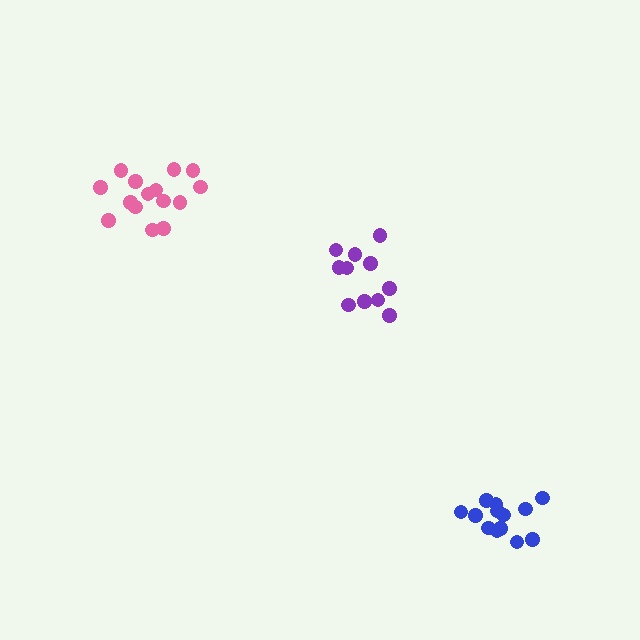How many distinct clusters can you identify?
There are 3 distinct clusters.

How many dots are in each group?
Group 1: 11 dots, Group 2: 15 dots, Group 3: 13 dots (39 total).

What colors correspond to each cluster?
The clusters are colored: purple, pink, blue.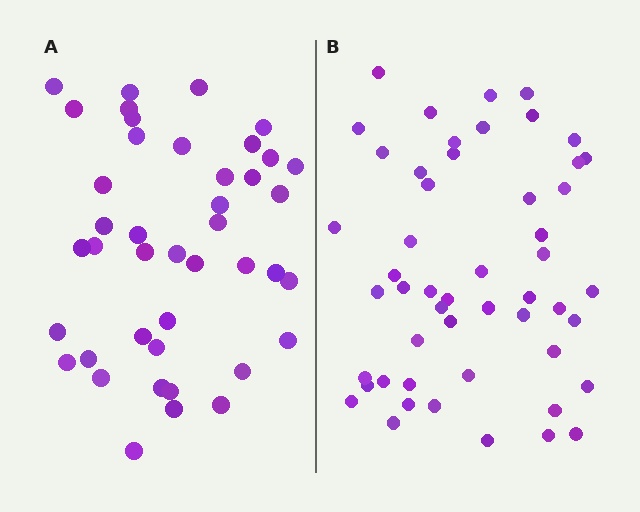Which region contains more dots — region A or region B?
Region B (the right region) has more dots.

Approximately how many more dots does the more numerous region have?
Region B has roughly 8 or so more dots than region A.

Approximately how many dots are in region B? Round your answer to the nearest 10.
About 50 dots. (The exact count is 51, which rounds to 50.)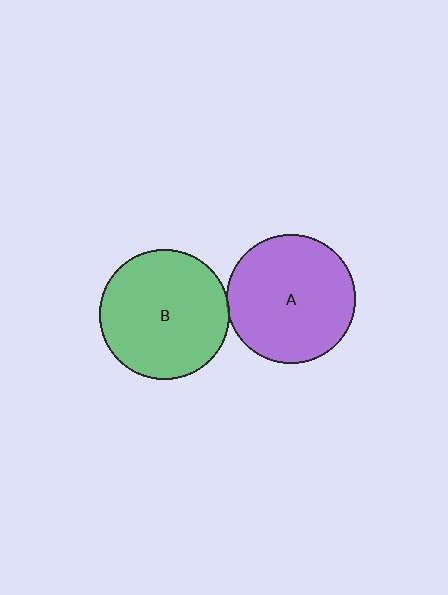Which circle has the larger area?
Circle B (green).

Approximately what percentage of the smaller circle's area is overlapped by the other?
Approximately 5%.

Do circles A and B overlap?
Yes.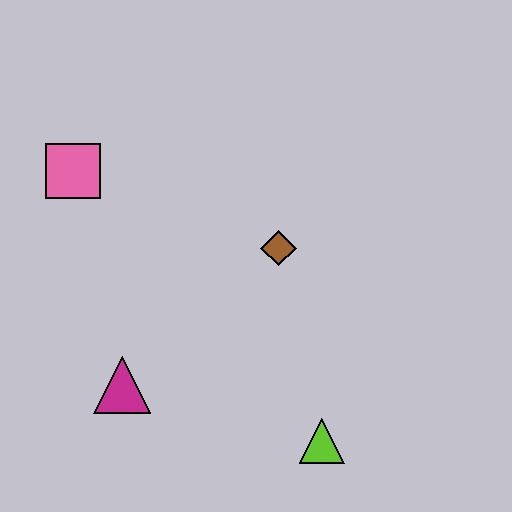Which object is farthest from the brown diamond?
The pink square is farthest from the brown diamond.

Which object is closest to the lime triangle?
The brown diamond is closest to the lime triangle.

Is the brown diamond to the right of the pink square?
Yes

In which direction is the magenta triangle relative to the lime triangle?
The magenta triangle is to the left of the lime triangle.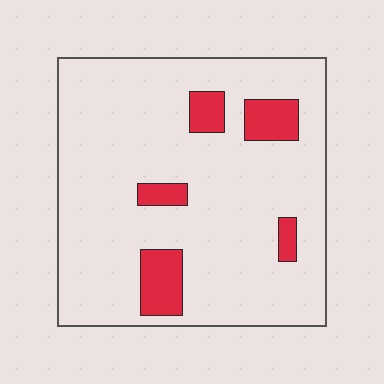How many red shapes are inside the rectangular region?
5.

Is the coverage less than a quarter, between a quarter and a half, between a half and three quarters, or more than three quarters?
Less than a quarter.